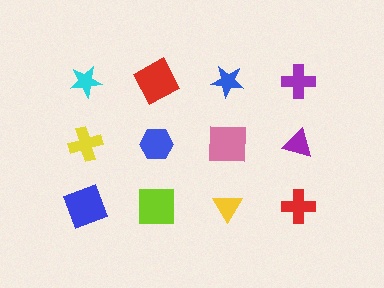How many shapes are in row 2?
4 shapes.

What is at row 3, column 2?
A lime square.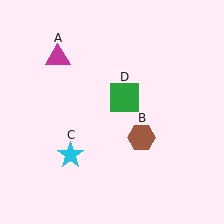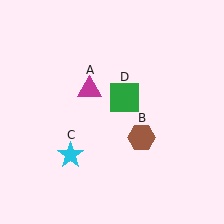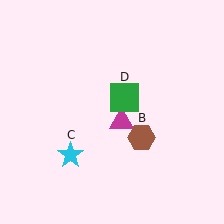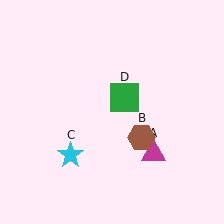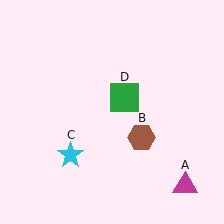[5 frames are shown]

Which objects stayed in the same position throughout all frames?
Brown hexagon (object B) and cyan star (object C) and green square (object D) remained stationary.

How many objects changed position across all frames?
1 object changed position: magenta triangle (object A).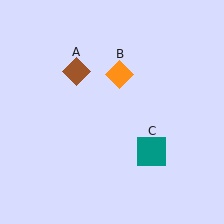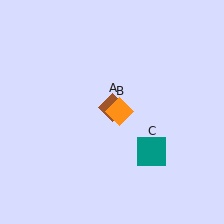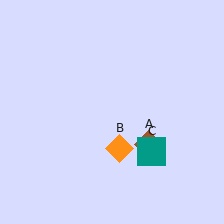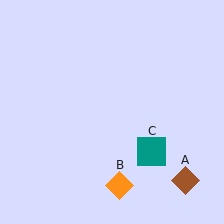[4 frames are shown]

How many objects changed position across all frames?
2 objects changed position: brown diamond (object A), orange diamond (object B).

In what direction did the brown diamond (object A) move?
The brown diamond (object A) moved down and to the right.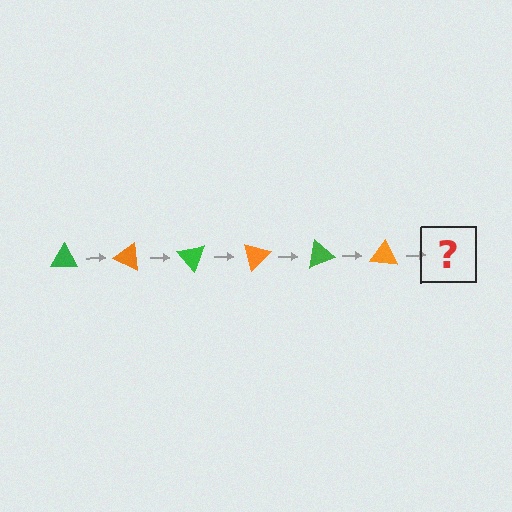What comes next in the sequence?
The next element should be a green triangle, rotated 150 degrees from the start.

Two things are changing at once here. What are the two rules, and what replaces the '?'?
The two rules are that it rotates 25 degrees each step and the color cycles through green and orange. The '?' should be a green triangle, rotated 150 degrees from the start.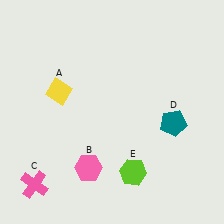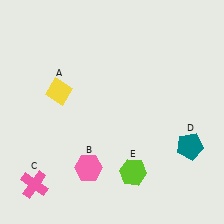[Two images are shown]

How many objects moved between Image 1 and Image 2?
1 object moved between the two images.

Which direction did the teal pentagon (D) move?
The teal pentagon (D) moved down.